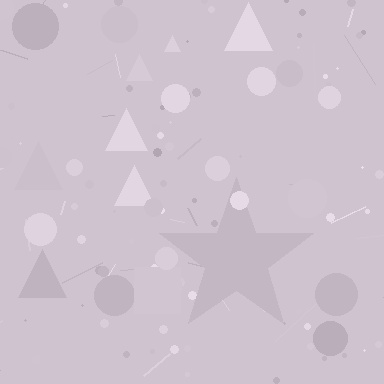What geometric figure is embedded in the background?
A star is embedded in the background.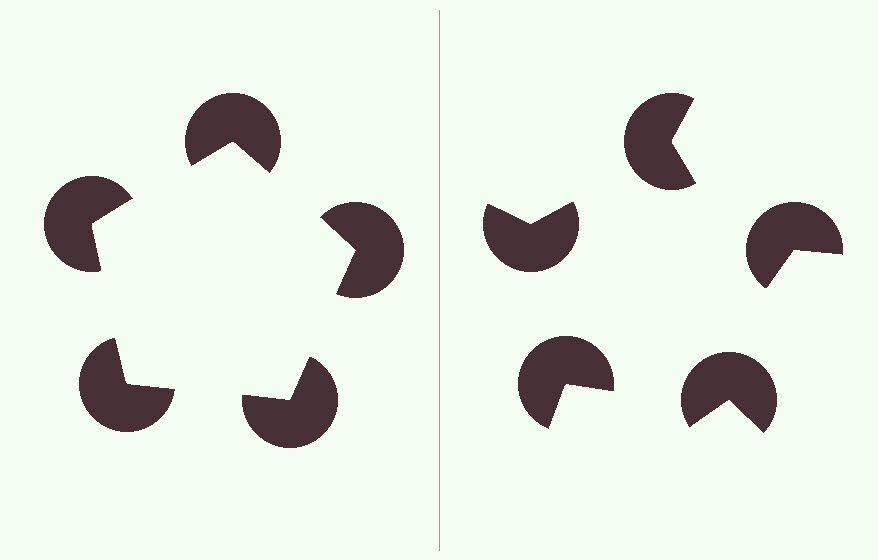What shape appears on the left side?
An illusory pentagon.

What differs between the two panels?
The pac-man discs are positioned identically on both sides; only the wedge orientations differ. On the left they align to a pentagon; on the right they are misaligned.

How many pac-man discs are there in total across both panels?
10 — 5 on each side.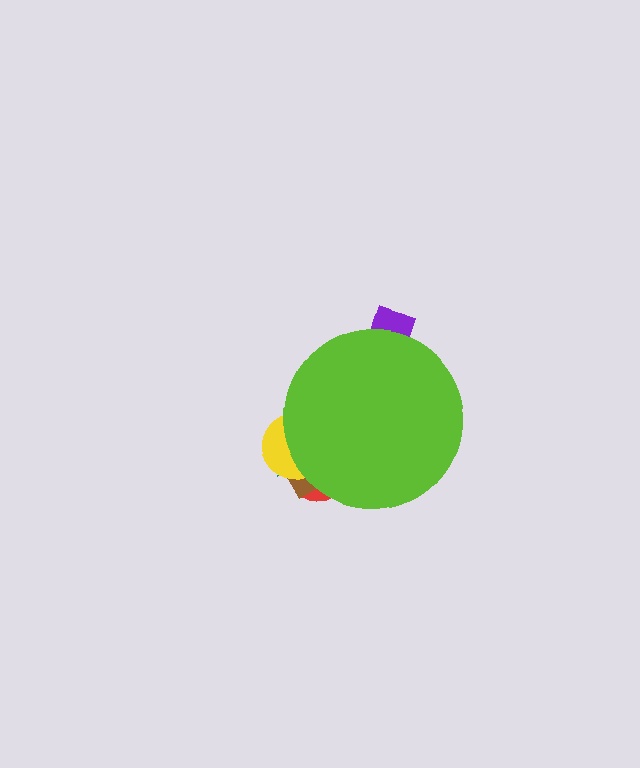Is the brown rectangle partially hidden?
Yes, the brown rectangle is partially hidden behind the lime circle.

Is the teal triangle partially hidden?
Yes, the teal triangle is partially hidden behind the lime circle.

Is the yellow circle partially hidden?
Yes, the yellow circle is partially hidden behind the lime circle.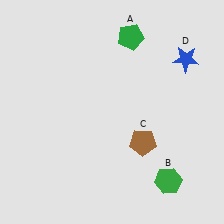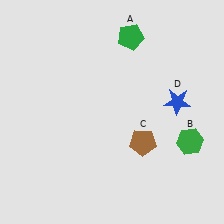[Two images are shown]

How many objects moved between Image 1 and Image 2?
2 objects moved between the two images.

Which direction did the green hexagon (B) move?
The green hexagon (B) moved up.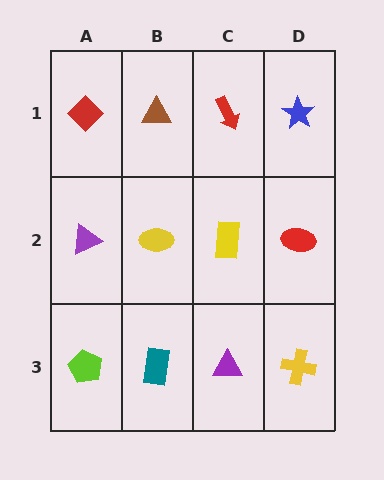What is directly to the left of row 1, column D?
A red arrow.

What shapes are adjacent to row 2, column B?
A brown triangle (row 1, column B), a teal rectangle (row 3, column B), a purple triangle (row 2, column A), a yellow rectangle (row 2, column C).